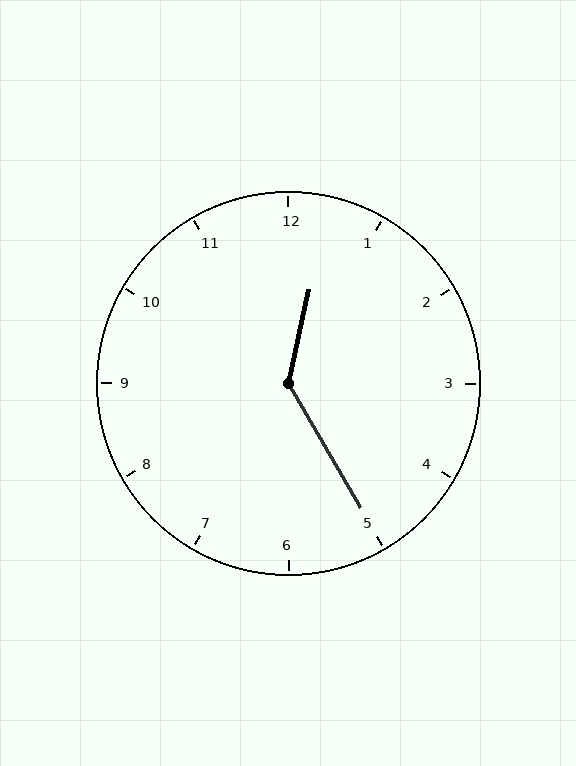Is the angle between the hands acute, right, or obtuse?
It is obtuse.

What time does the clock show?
12:25.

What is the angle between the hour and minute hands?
Approximately 138 degrees.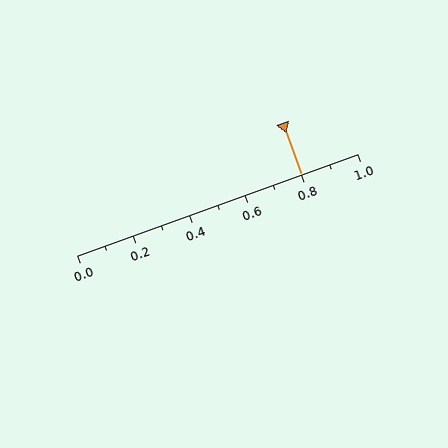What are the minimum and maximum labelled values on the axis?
The axis runs from 0.0 to 1.0.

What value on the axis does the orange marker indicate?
The marker indicates approximately 0.8.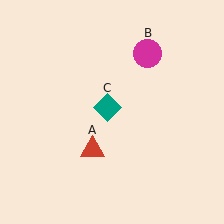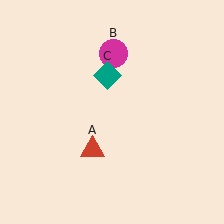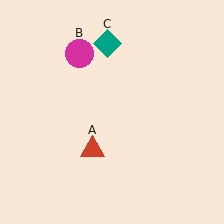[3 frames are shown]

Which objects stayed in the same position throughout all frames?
Red triangle (object A) remained stationary.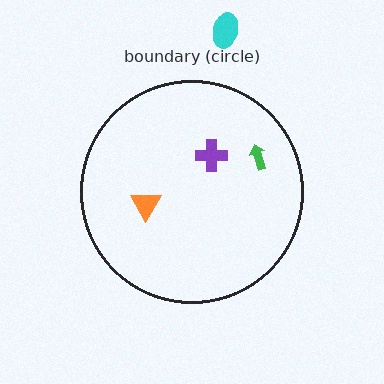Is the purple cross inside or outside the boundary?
Inside.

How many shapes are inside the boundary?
3 inside, 1 outside.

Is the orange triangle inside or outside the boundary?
Inside.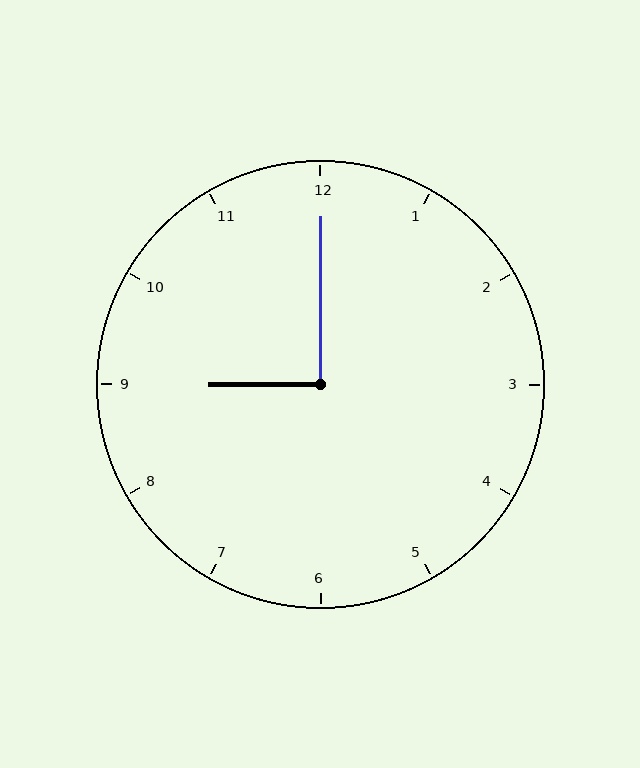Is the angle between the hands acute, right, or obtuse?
It is right.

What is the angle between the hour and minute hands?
Approximately 90 degrees.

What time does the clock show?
9:00.